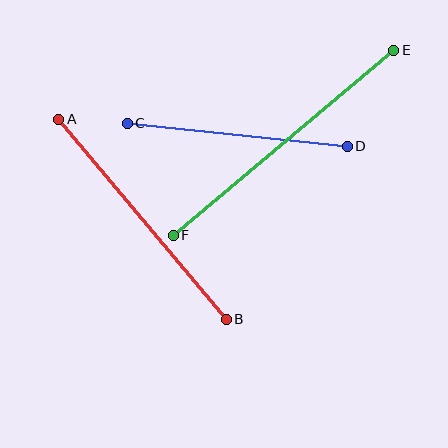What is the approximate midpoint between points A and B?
The midpoint is at approximately (142, 219) pixels.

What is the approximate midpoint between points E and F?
The midpoint is at approximately (284, 143) pixels.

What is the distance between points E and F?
The distance is approximately 288 pixels.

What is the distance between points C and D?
The distance is approximately 221 pixels.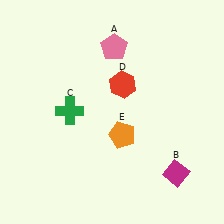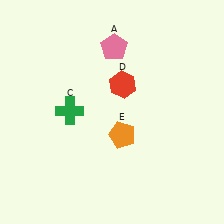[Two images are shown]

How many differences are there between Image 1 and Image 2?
There is 1 difference between the two images.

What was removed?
The magenta diamond (B) was removed in Image 2.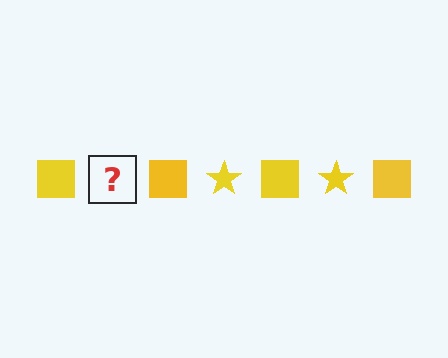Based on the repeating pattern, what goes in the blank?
The blank should be a yellow star.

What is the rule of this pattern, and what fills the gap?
The rule is that the pattern cycles through square, star shapes in yellow. The gap should be filled with a yellow star.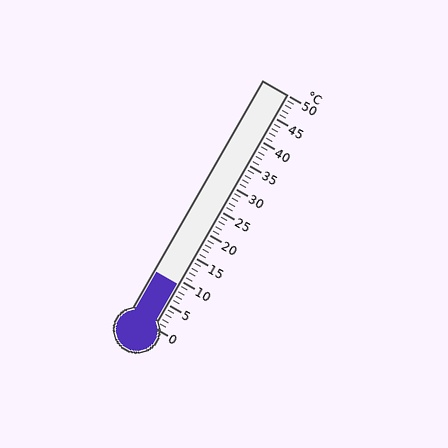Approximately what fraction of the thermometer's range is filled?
The thermometer is filled to approximately 20% of its range.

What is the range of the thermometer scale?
The thermometer scale ranges from 0°C to 50°C.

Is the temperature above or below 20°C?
The temperature is below 20°C.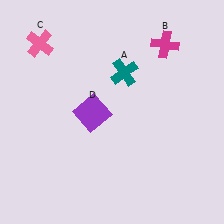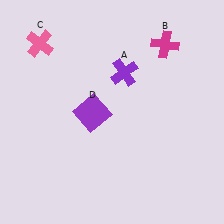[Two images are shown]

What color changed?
The cross (A) changed from teal in Image 1 to purple in Image 2.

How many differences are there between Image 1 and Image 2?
There is 1 difference between the two images.